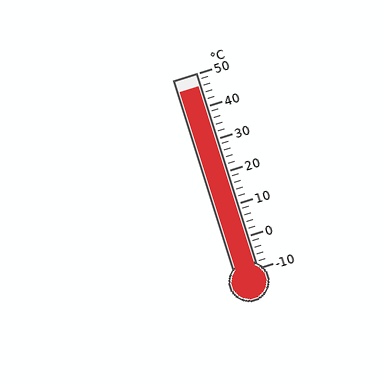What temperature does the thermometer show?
The thermometer shows approximately 46°C.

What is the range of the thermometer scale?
The thermometer scale ranges from -10°C to 50°C.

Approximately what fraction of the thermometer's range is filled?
The thermometer is filled to approximately 95% of its range.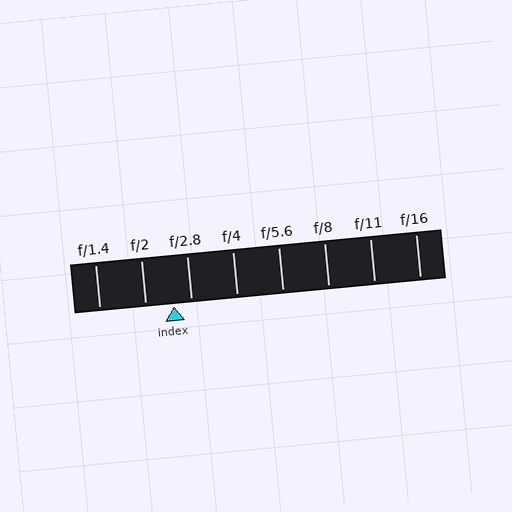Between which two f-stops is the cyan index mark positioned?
The index mark is between f/2 and f/2.8.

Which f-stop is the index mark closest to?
The index mark is closest to f/2.8.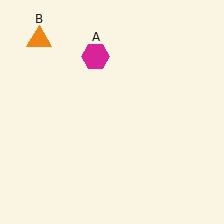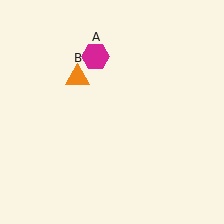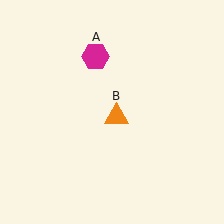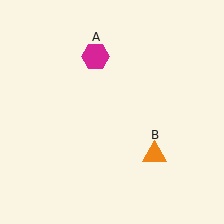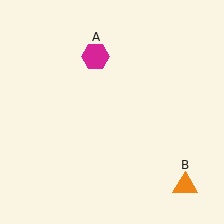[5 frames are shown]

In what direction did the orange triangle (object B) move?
The orange triangle (object B) moved down and to the right.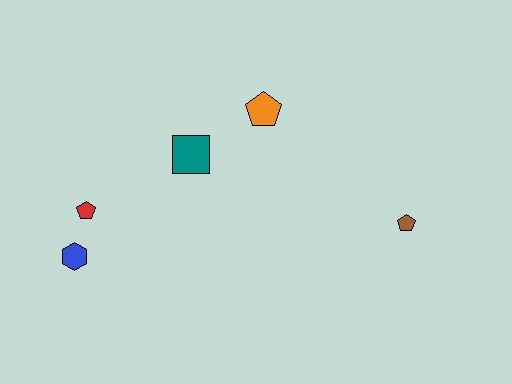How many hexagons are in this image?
There is 1 hexagon.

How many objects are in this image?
There are 5 objects.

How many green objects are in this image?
There are no green objects.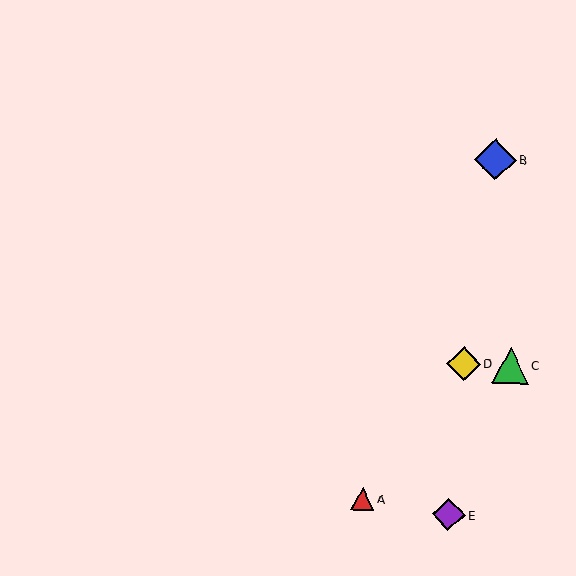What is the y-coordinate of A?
Object A is at y≈499.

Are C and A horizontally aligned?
No, C is at y≈365 and A is at y≈499.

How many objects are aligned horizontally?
2 objects (C, D) are aligned horizontally.